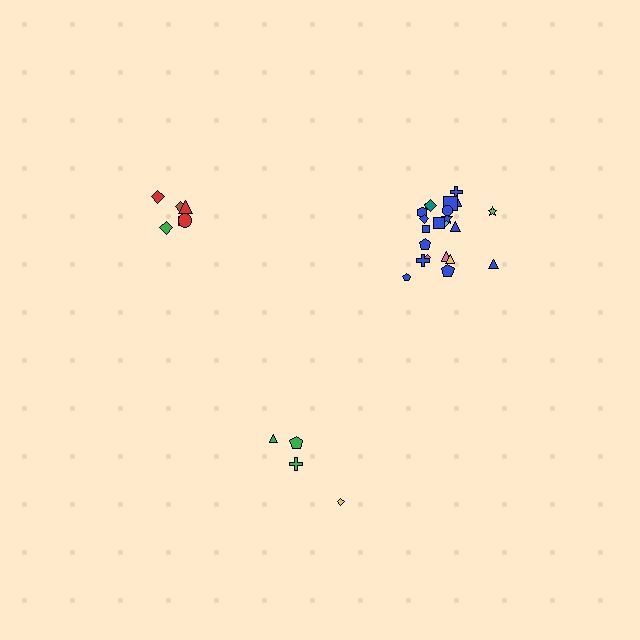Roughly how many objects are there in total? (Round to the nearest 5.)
Roughly 30 objects in total.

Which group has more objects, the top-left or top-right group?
The top-right group.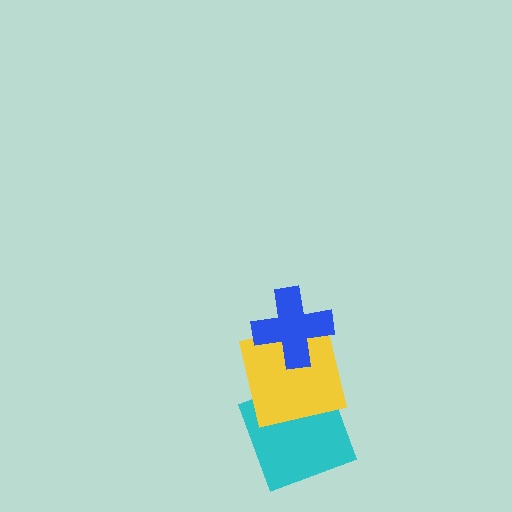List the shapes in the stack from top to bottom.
From top to bottom: the blue cross, the yellow square, the cyan square.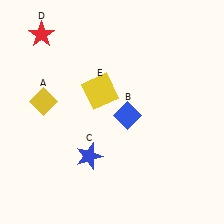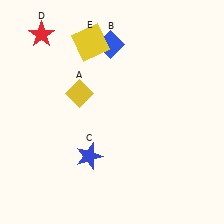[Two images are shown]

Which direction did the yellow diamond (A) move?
The yellow diamond (A) moved right.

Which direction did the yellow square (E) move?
The yellow square (E) moved up.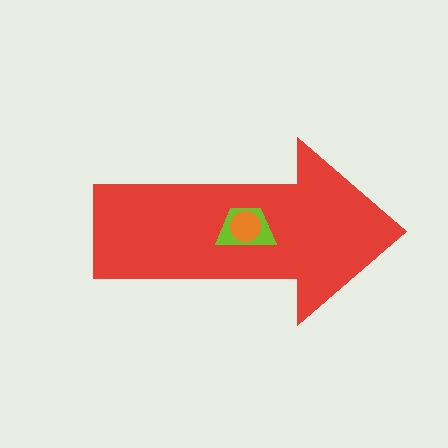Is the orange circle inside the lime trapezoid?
Yes.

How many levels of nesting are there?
3.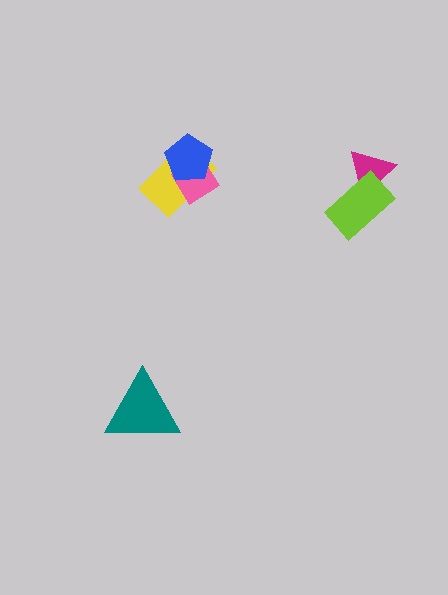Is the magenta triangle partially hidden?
Yes, it is partially covered by another shape.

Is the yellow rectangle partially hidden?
Yes, it is partially covered by another shape.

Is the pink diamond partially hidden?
Yes, it is partially covered by another shape.